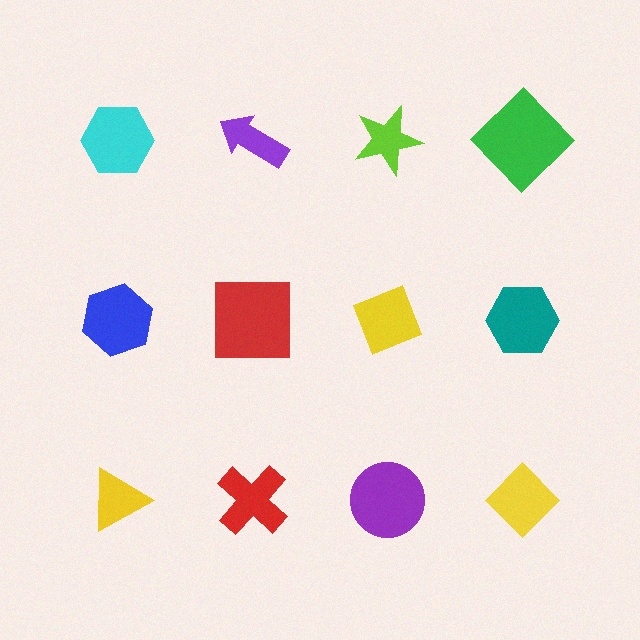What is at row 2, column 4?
A teal hexagon.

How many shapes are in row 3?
4 shapes.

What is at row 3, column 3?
A purple circle.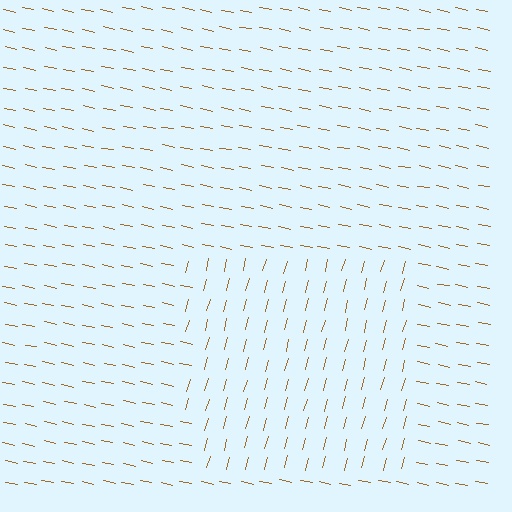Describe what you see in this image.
The image is filled with small brown line segments. A rectangle region in the image has lines oriented differently from the surrounding lines, creating a visible texture boundary.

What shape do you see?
I see a rectangle.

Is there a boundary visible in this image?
Yes, there is a texture boundary formed by a change in line orientation.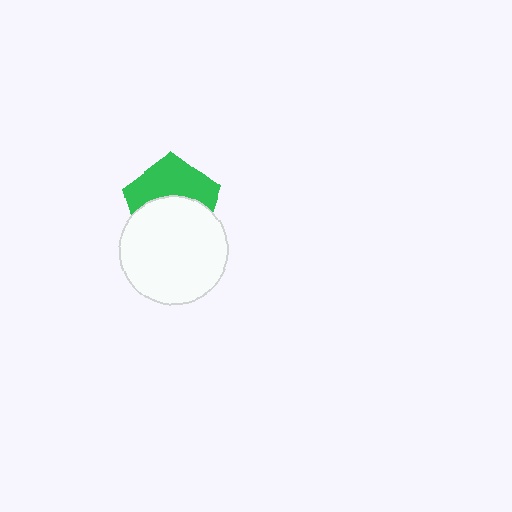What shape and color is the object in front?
The object in front is a white circle.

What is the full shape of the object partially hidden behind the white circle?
The partially hidden object is a green pentagon.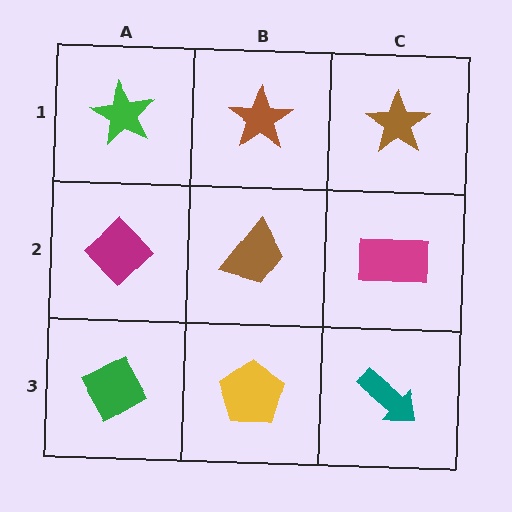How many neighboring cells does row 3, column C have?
2.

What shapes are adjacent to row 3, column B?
A brown trapezoid (row 2, column B), a green diamond (row 3, column A), a teal arrow (row 3, column C).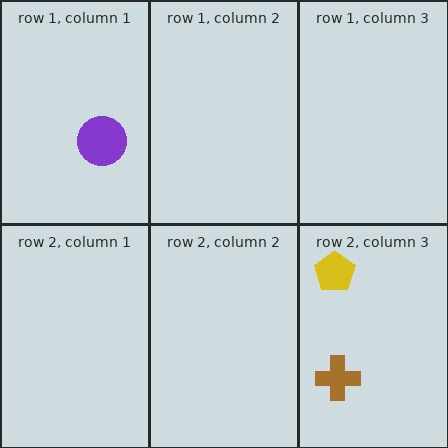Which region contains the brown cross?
The row 2, column 3 region.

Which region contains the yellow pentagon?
The row 2, column 3 region.